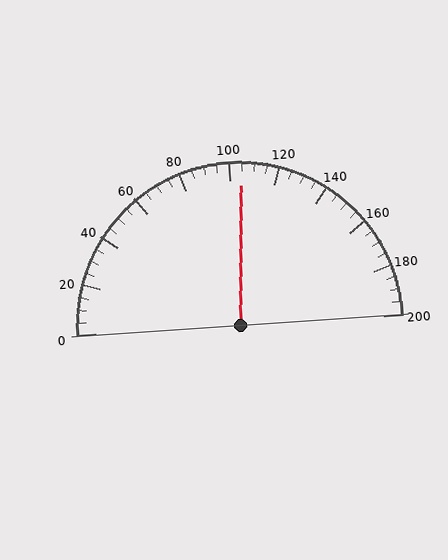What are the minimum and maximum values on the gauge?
The gauge ranges from 0 to 200.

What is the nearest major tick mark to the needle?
The nearest major tick mark is 100.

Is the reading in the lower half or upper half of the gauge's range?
The reading is in the upper half of the range (0 to 200).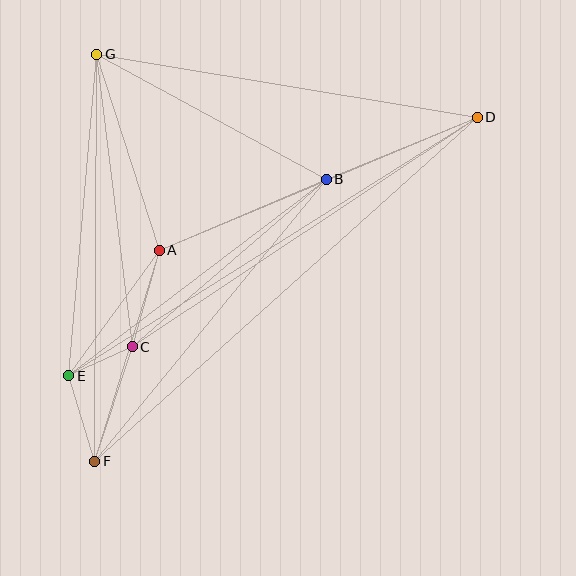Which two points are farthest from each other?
Points D and F are farthest from each other.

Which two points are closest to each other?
Points C and E are closest to each other.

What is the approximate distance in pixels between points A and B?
The distance between A and B is approximately 181 pixels.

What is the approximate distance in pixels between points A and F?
The distance between A and F is approximately 221 pixels.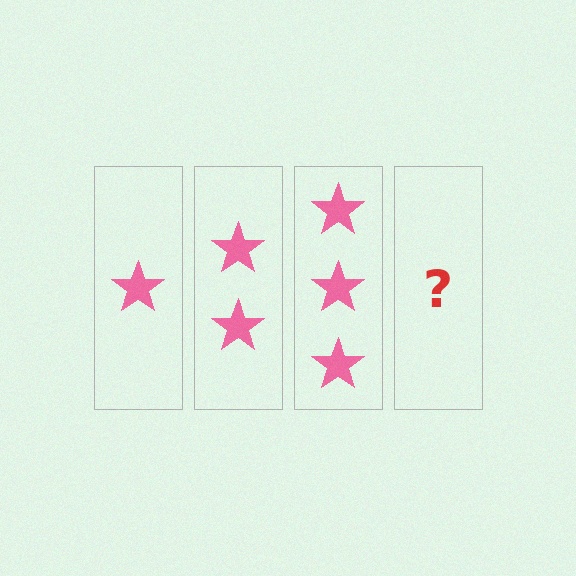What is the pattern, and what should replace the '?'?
The pattern is that each step adds one more star. The '?' should be 4 stars.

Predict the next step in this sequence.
The next step is 4 stars.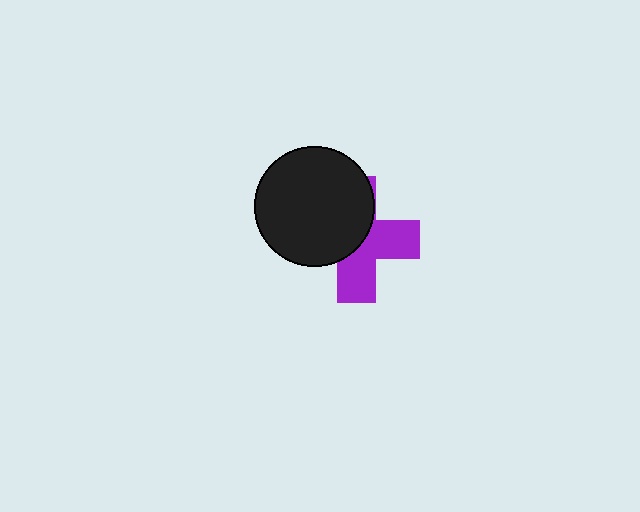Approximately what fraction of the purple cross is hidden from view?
Roughly 52% of the purple cross is hidden behind the black circle.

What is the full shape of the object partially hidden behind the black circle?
The partially hidden object is a purple cross.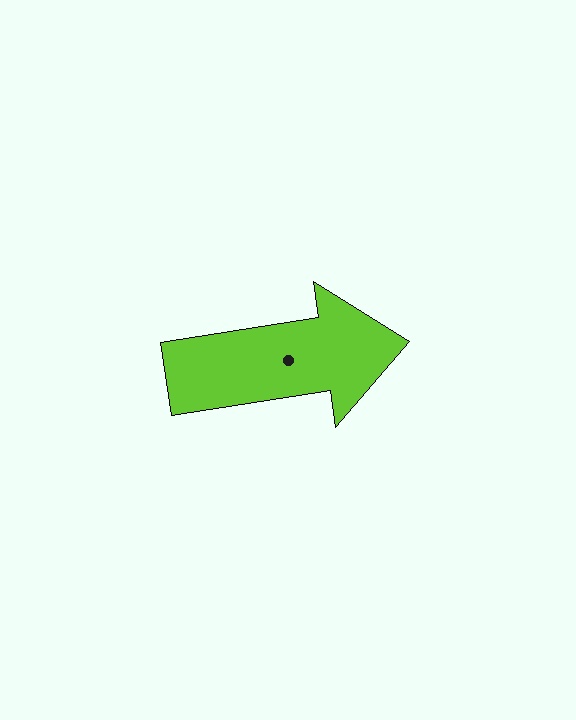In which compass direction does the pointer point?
East.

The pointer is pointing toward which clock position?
Roughly 3 o'clock.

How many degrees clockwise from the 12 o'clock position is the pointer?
Approximately 81 degrees.